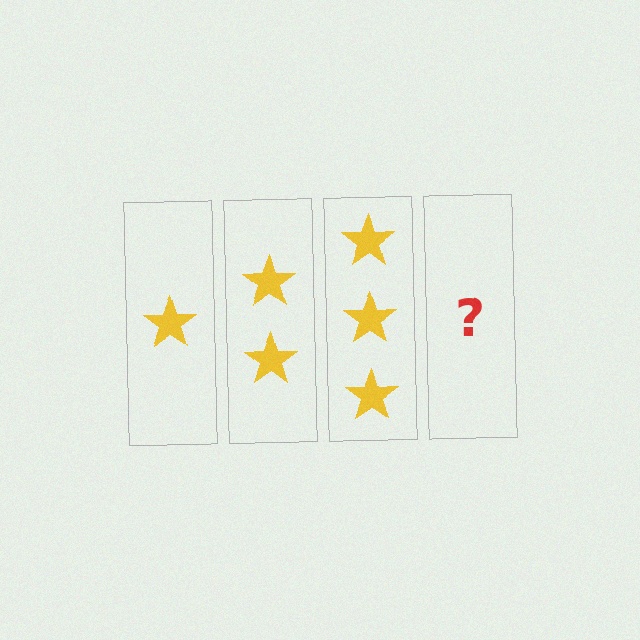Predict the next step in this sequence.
The next step is 4 stars.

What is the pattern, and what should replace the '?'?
The pattern is that each step adds one more star. The '?' should be 4 stars.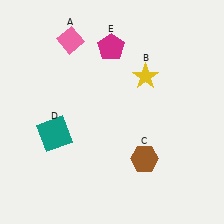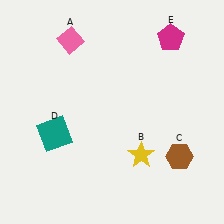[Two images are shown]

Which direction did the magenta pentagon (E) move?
The magenta pentagon (E) moved right.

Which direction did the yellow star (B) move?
The yellow star (B) moved down.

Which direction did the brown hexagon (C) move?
The brown hexagon (C) moved right.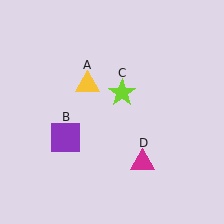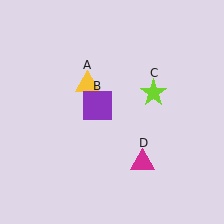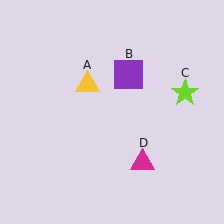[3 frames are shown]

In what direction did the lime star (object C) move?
The lime star (object C) moved right.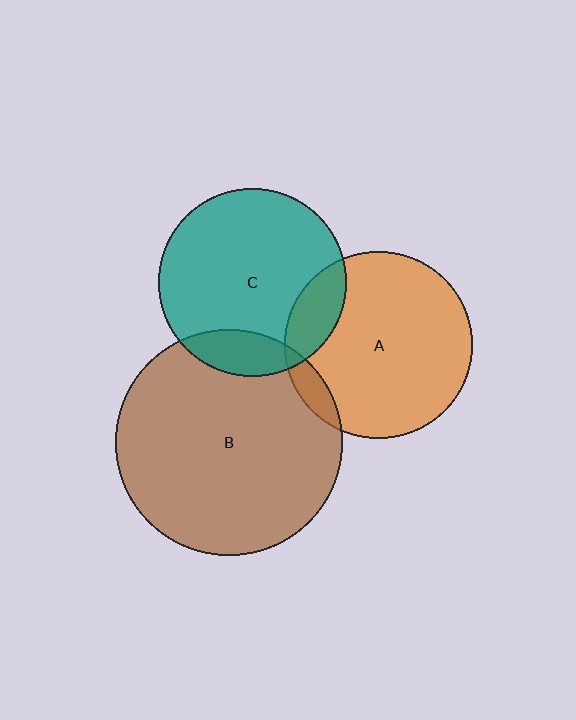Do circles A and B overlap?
Yes.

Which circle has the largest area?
Circle B (brown).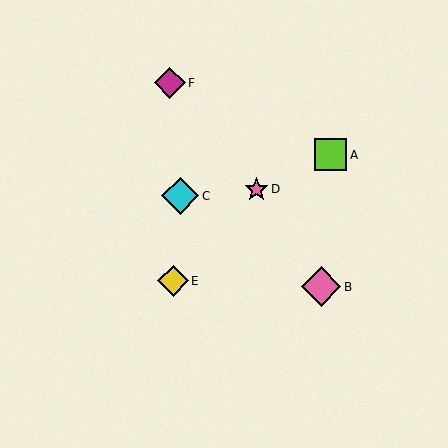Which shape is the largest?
The pink diamond (labeled B) is the largest.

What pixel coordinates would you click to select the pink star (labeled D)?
Click at (256, 189) to select the pink star D.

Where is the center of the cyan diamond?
The center of the cyan diamond is at (180, 196).